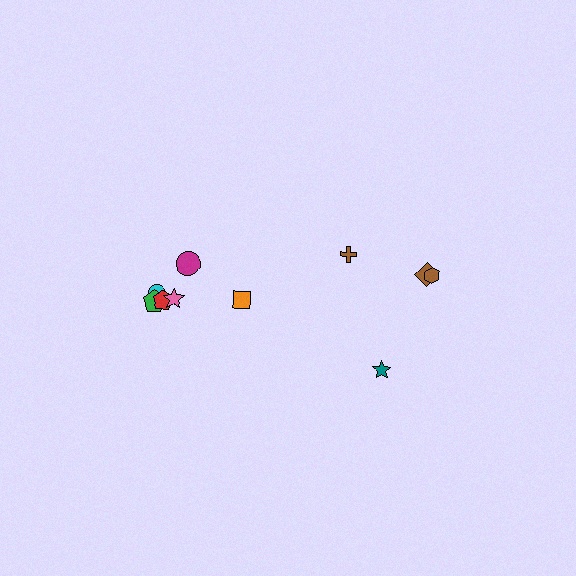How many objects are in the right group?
There are 4 objects.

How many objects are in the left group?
There are 6 objects.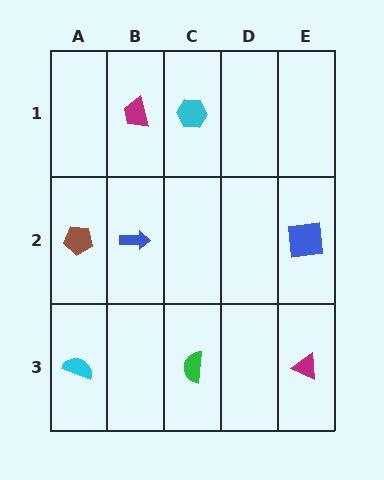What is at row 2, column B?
A blue arrow.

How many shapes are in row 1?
2 shapes.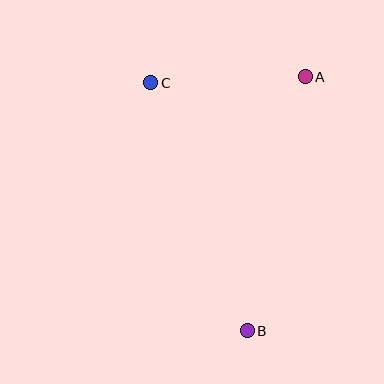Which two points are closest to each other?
Points A and C are closest to each other.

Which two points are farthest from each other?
Points B and C are farthest from each other.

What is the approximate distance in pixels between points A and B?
The distance between A and B is approximately 260 pixels.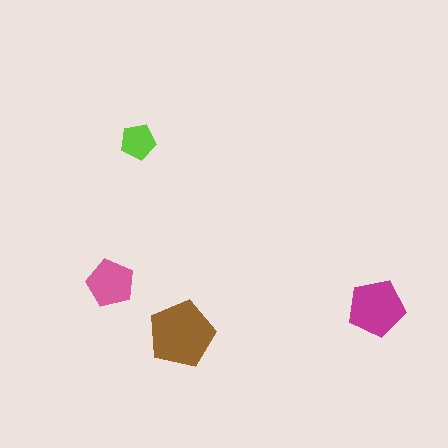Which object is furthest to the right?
The magenta pentagon is rightmost.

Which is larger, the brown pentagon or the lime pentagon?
The brown one.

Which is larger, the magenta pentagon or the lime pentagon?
The magenta one.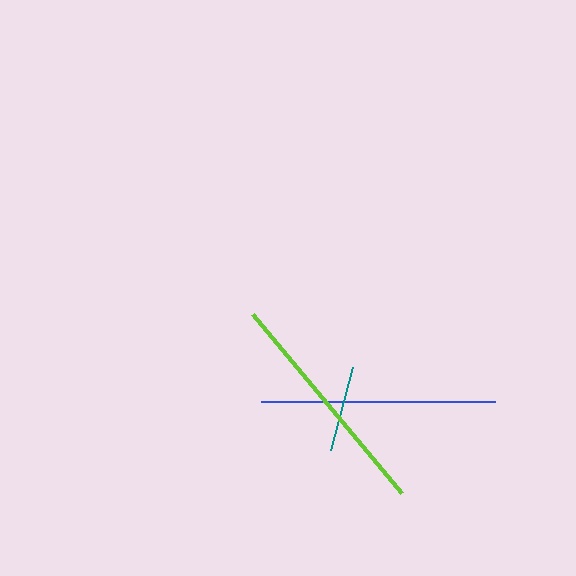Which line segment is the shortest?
The teal line is the shortest at approximately 85 pixels.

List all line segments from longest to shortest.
From longest to shortest: blue, lime, teal.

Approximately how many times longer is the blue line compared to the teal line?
The blue line is approximately 2.7 times the length of the teal line.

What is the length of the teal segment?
The teal segment is approximately 85 pixels long.